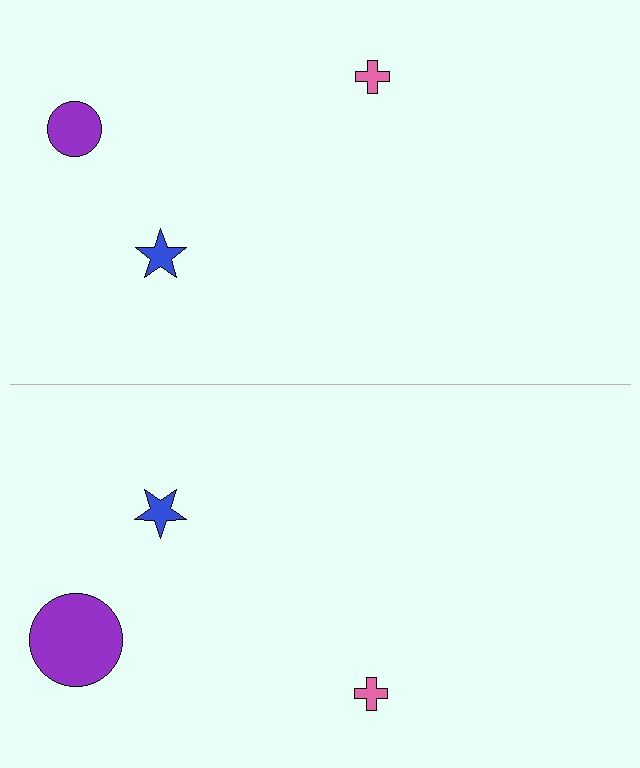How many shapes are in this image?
There are 6 shapes in this image.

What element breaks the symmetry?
The purple circle on the bottom side has a different size than its mirror counterpart.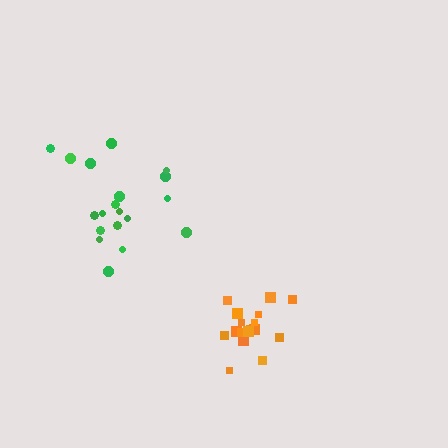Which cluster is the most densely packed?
Orange.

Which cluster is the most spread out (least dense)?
Green.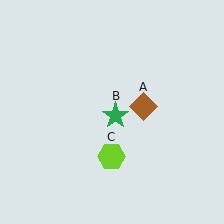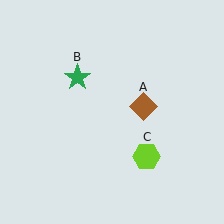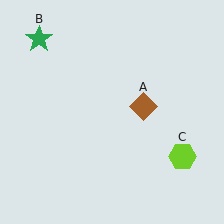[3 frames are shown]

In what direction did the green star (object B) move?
The green star (object B) moved up and to the left.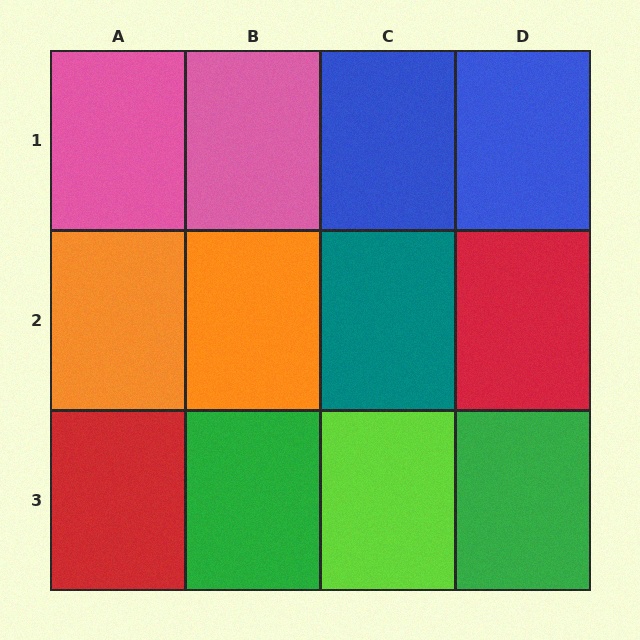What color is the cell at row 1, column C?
Blue.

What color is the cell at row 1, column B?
Pink.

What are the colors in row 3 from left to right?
Red, green, lime, green.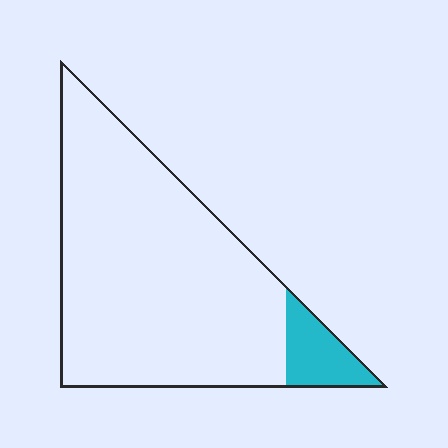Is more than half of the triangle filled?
No.